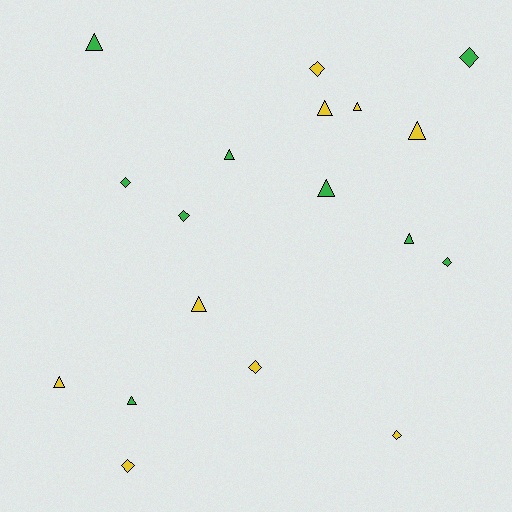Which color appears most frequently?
Green, with 9 objects.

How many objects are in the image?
There are 18 objects.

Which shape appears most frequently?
Triangle, with 10 objects.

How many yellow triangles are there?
There are 5 yellow triangles.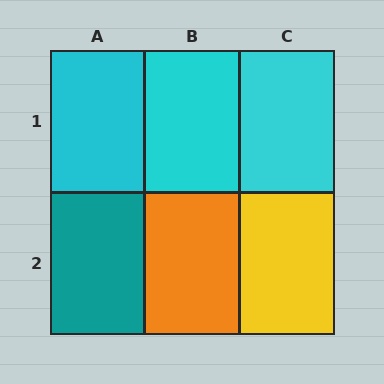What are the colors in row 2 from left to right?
Teal, orange, yellow.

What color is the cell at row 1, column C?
Cyan.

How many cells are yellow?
1 cell is yellow.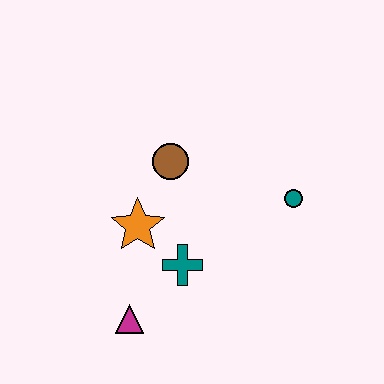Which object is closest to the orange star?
The teal cross is closest to the orange star.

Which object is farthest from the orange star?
The teal circle is farthest from the orange star.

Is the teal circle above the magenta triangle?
Yes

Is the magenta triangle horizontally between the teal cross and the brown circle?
No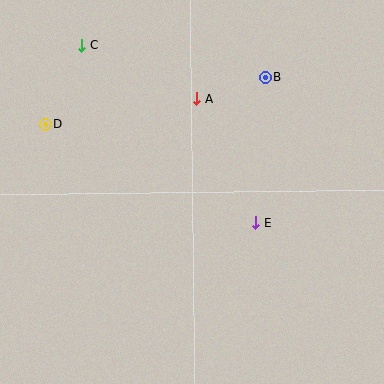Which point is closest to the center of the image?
Point E at (256, 223) is closest to the center.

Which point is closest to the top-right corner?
Point B is closest to the top-right corner.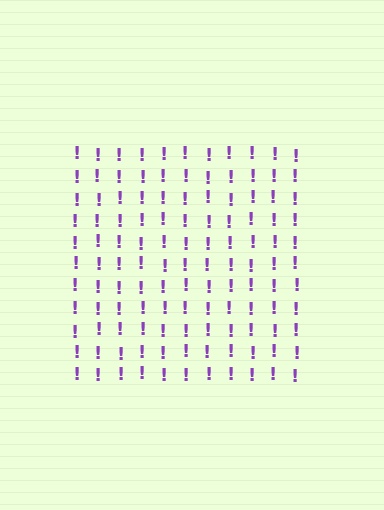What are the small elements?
The small elements are exclamation marks.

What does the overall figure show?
The overall figure shows a square.